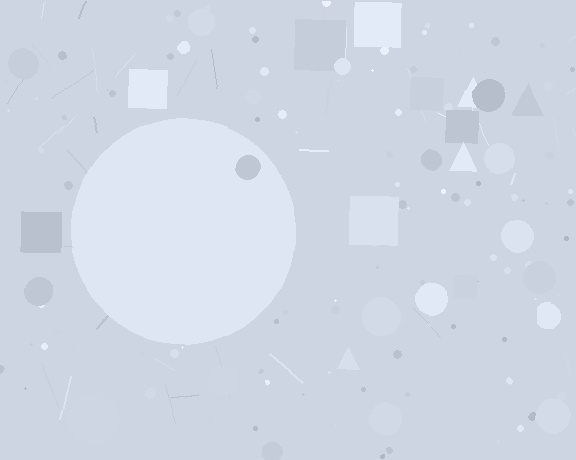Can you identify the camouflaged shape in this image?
The camouflaged shape is a circle.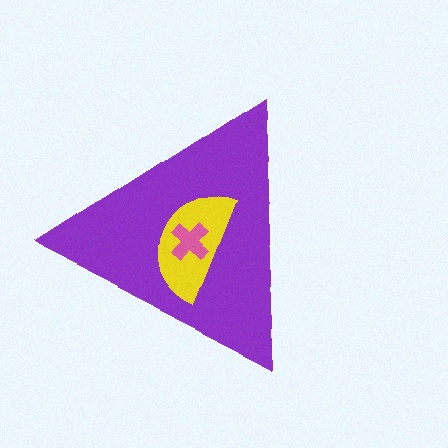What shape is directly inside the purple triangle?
The yellow semicircle.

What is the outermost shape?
The purple triangle.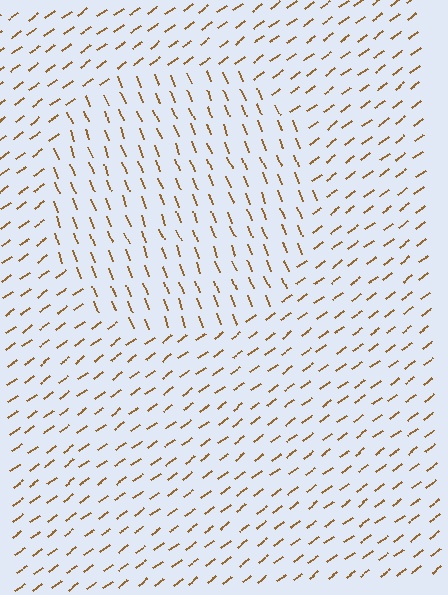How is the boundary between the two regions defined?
The boundary is defined purely by a change in line orientation (approximately 75 degrees difference). All lines are the same color and thickness.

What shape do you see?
I see a circle.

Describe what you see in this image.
The image is filled with small brown line segments. A circle region in the image has lines oriented differently from the surrounding lines, creating a visible texture boundary.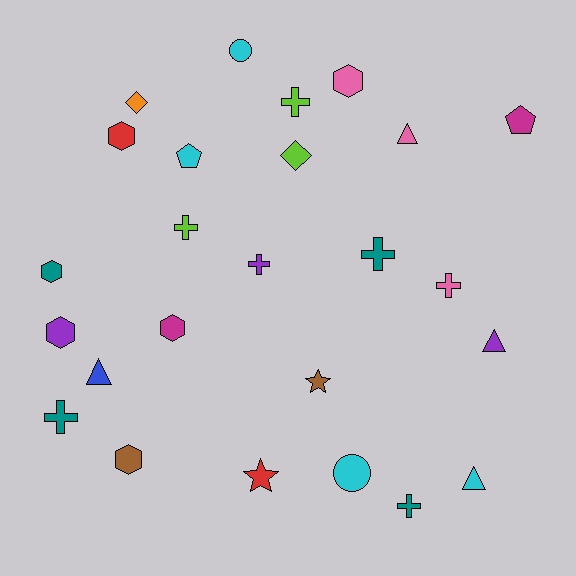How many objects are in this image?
There are 25 objects.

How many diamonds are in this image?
There are 2 diamonds.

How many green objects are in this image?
There are no green objects.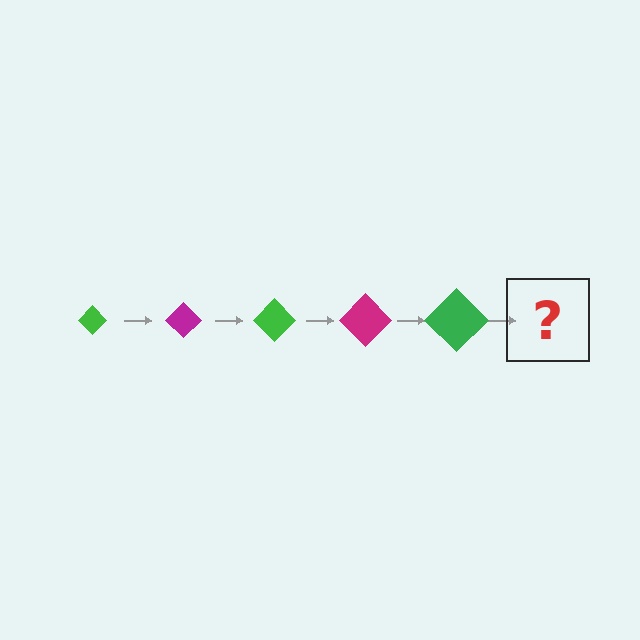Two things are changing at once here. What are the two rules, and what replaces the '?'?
The two rules are that the diamond grows larger each step and the color cycles through green and magenta. The '?' should be a magenta diamond, larger than the previous one.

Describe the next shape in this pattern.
It should be a magenta diamond, larger than the previous one.